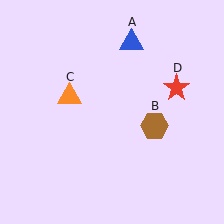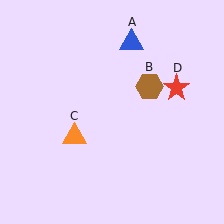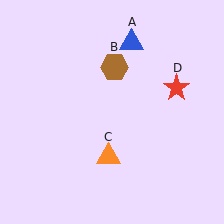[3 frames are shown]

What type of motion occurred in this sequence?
The brown hexagon (object B), orange triangle (object C) rotated counterclockwise around the center of the scene.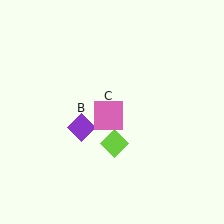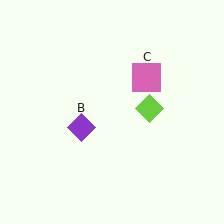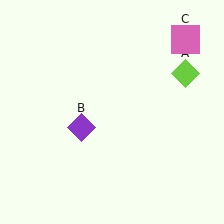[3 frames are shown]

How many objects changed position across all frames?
2 objects changed position: lime diamond (object A), pink square (object C).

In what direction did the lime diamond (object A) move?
The lime diamond (object A) moved up and to the right.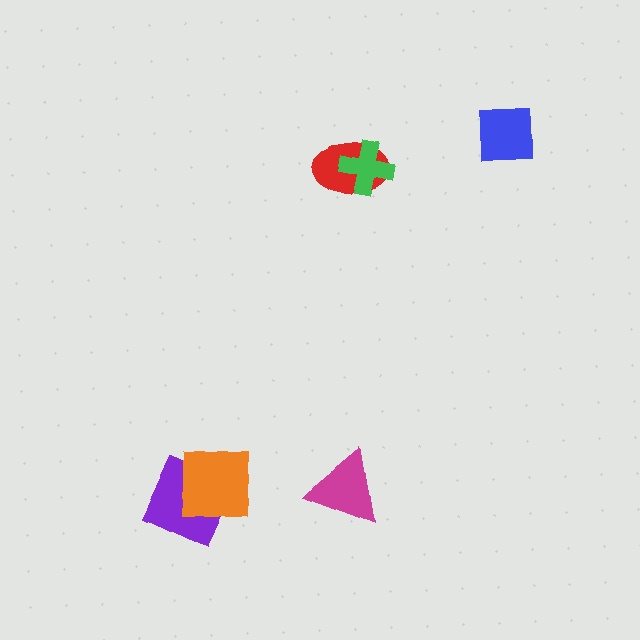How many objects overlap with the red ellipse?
1 object overlaps with the red ellipse.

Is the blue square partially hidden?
No, no other shape covers it.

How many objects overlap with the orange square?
1 object overlaps with the orange square.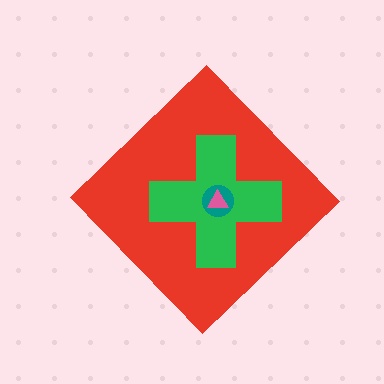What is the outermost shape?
The red diamond.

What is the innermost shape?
The pink triangle.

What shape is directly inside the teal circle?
The pink triangle.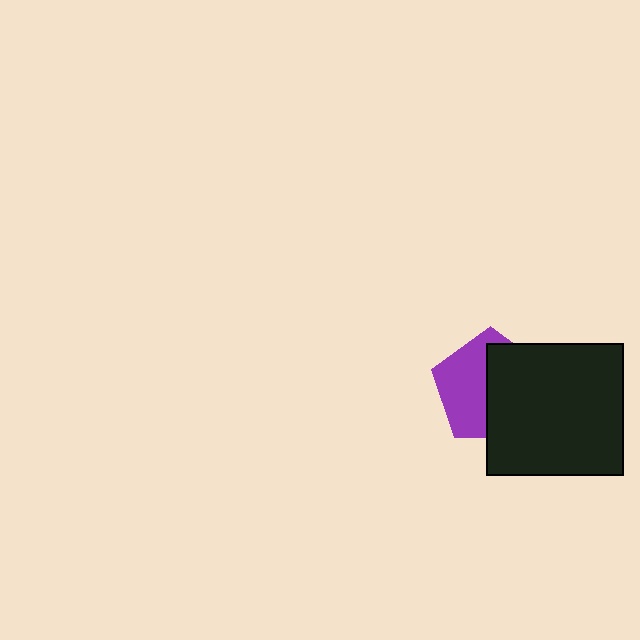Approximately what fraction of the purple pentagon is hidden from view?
Roughly 53% of the purple pentagon is hidden behind the black rectangle.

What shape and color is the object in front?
The object in front is a black rectangle.